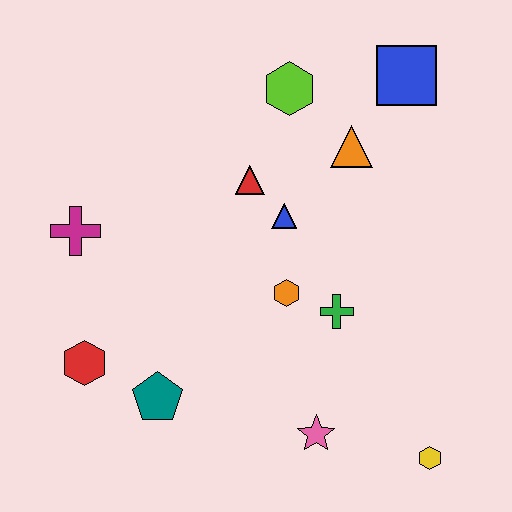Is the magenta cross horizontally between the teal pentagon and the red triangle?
No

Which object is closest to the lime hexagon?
The orange triangle is closest to the lime hexagon.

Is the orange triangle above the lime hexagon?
No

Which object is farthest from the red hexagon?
The blue square is farthest from the red hexagon.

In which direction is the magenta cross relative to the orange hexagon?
The magenta cross is to the left of the orange hexagon.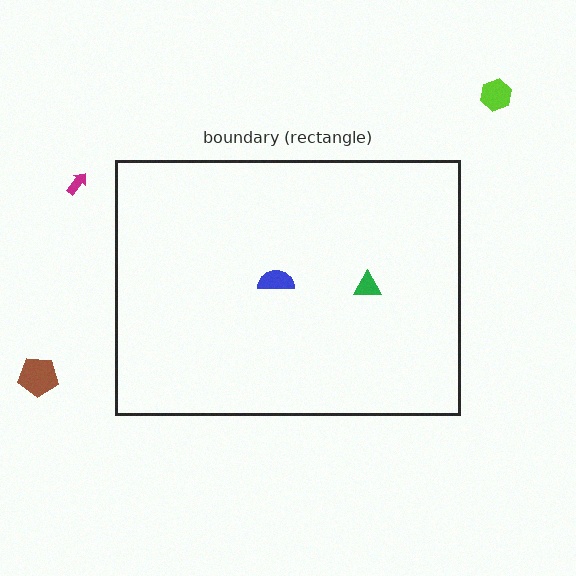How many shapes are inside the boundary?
2 inside, 3 outside.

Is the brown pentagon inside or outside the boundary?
Outside.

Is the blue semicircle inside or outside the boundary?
Inside.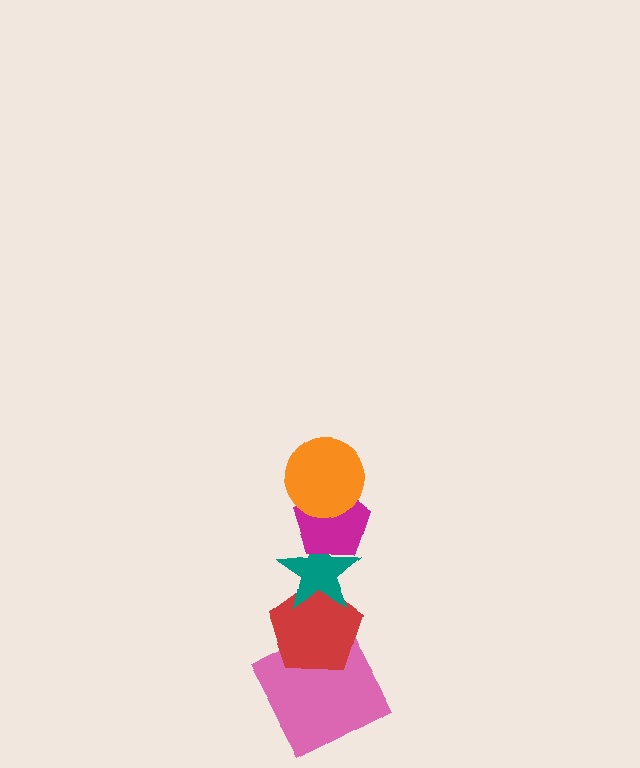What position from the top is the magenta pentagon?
The magenta pentagon is 2nd from the top.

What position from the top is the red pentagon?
The red pentagon is 4th from the top.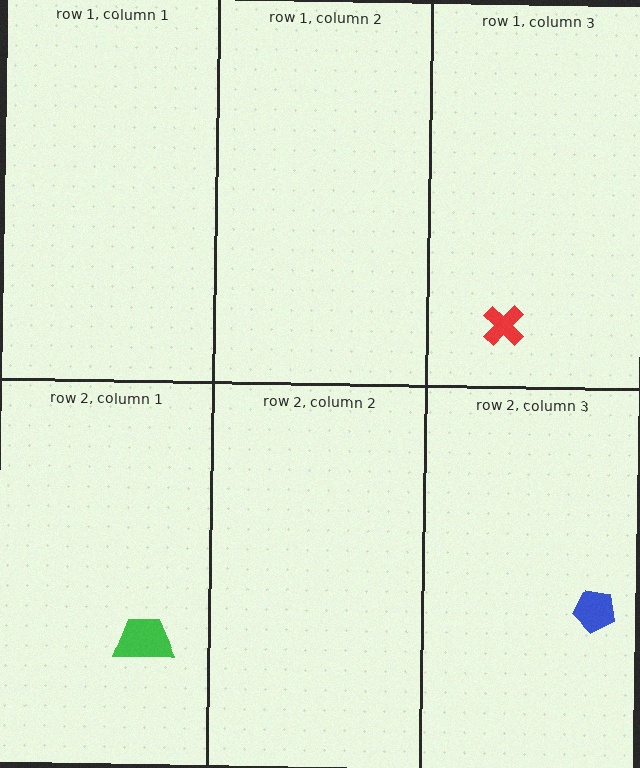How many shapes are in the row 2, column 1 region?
1.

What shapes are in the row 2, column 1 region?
The green trapezoid.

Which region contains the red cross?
The row 1, column 3 region.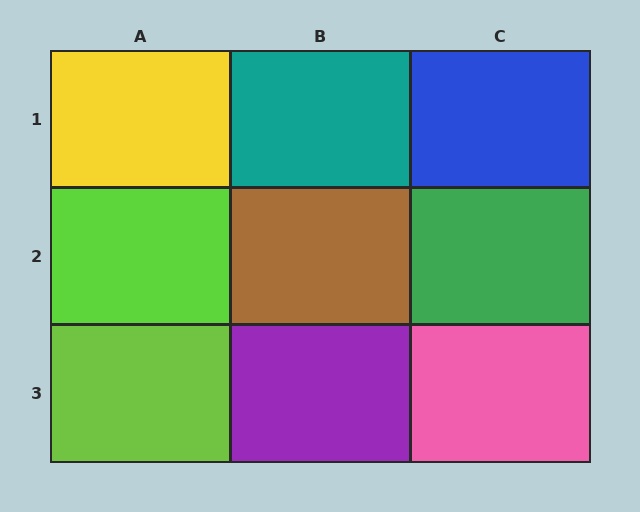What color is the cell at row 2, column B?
Brown.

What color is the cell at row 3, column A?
Lime.